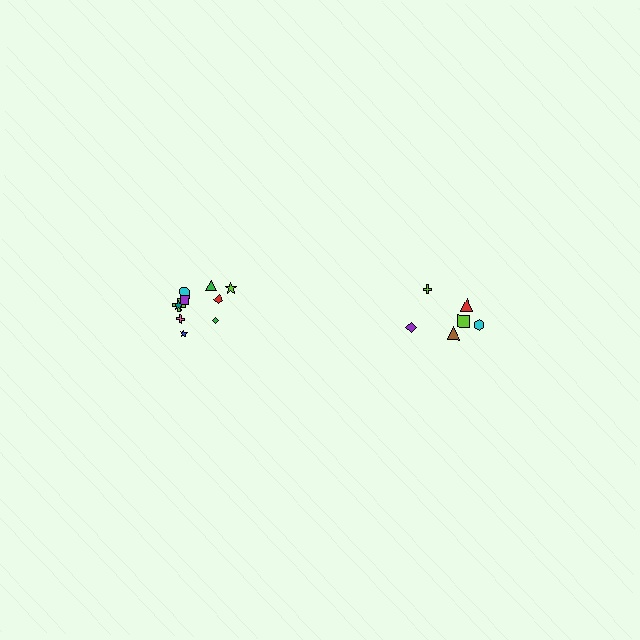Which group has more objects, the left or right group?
The left group.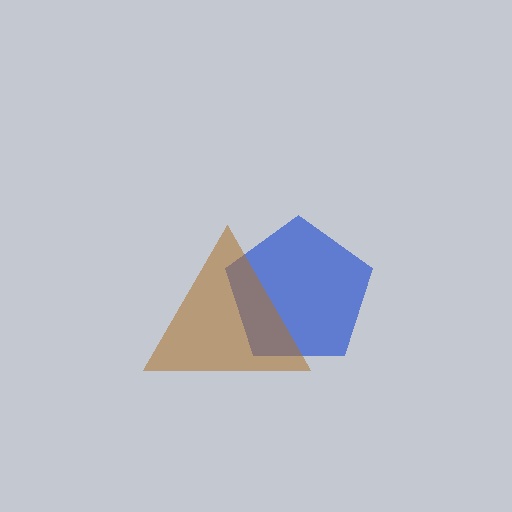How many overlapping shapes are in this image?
There are 2 overlapping shapes in the image.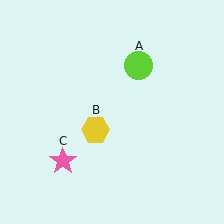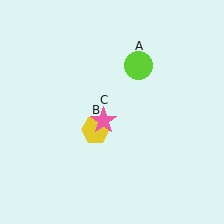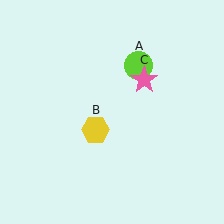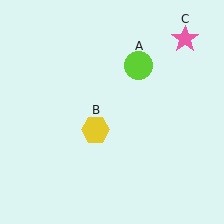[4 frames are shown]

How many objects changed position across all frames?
1 object changed position: pink star (object C).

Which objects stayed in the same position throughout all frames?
Lime circle (object A) and yellow hexagon (object B) remained stationary.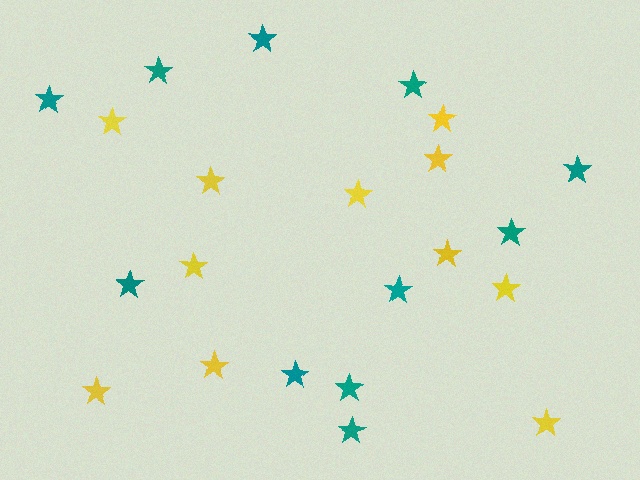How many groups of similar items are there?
There are 2 groups: one group of teal stars (11) and one group of yellow stars (11).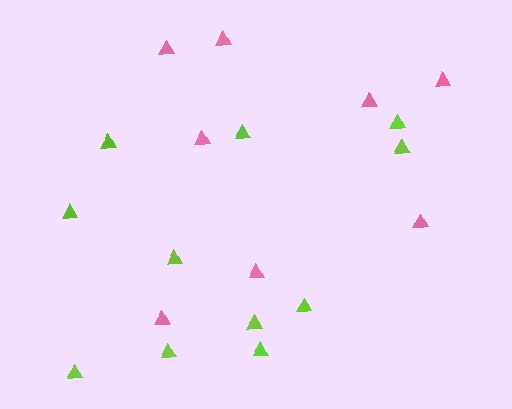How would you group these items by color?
There are 2 groups: one group of pink triangles (8) and one group of lime triangles (11).